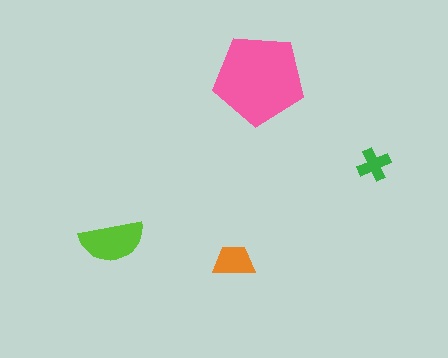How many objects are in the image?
There are 4 objects in the image.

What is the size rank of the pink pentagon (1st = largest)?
1st.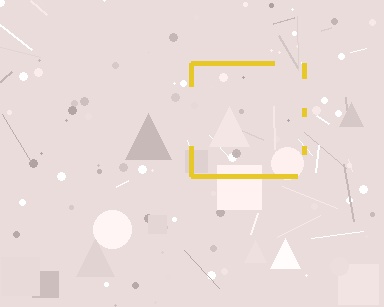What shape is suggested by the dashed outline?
The dashed outline suggests a square.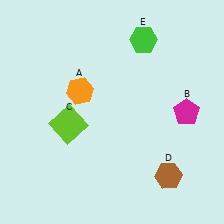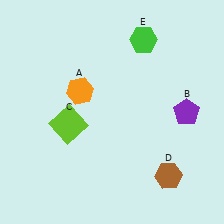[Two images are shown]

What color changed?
The pentagon (B) changed from magenta in Image 1 to purple in Image 2.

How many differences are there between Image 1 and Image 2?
There is 1 difference between the two images.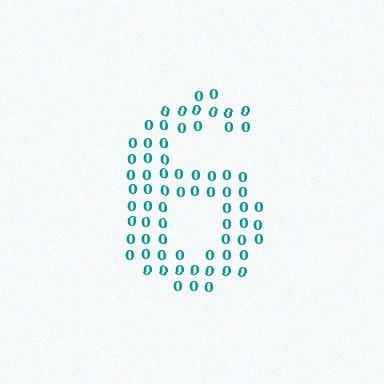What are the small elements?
The small elements are digit 0's.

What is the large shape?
The large shape is the digit 6.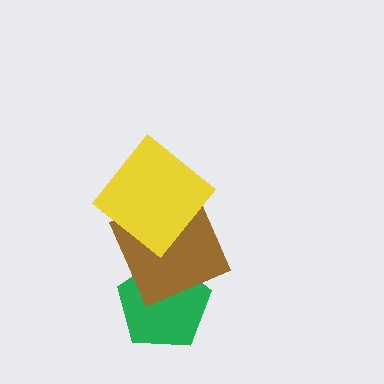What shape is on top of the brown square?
The yellow diamond is on top of the brown square.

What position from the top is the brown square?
The brown square is 2nd from the top.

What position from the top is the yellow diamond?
The yellow diamond is 1st from the top.